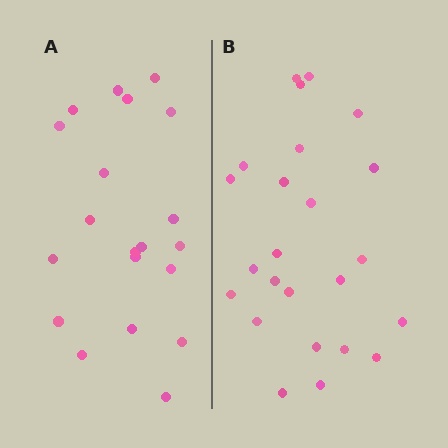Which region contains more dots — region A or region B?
Region B (the right region) has more dots.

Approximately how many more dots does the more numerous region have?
Region B has about 4 more dots than region A.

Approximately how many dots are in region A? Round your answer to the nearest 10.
About 20 dots.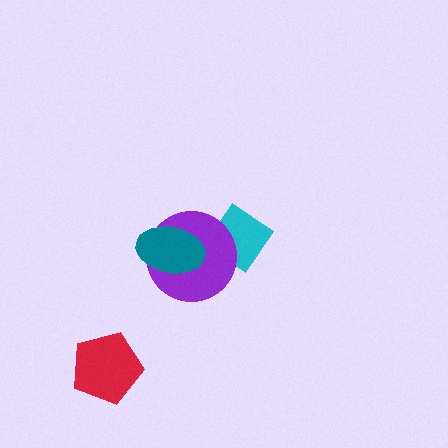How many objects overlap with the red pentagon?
0 objects overlap with the red pentagon.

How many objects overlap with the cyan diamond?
1 object overlaps with the cyan diamond.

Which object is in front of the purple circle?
The teal ellipse is in front of the purple circle.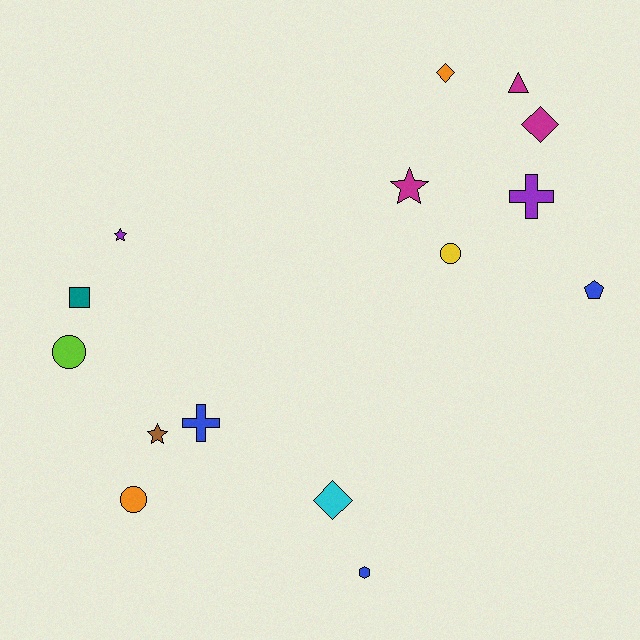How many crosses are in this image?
There are 2 crosses.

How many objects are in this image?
There are 15 objects.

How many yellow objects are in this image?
There is 1 yellow object.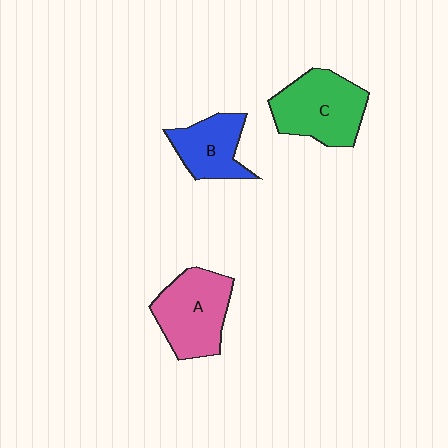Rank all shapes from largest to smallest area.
From largest to smallest: C (green), A (pink), B (blue).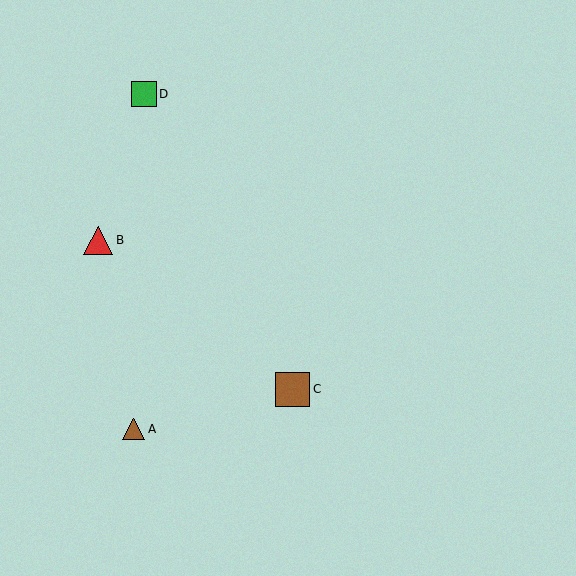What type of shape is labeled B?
Shape B is a red triangle.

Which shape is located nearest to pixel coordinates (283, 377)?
The brown square (labeled C) at (292, 389) is nearest to that location.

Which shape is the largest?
The brown square (labeled C) is the largest.